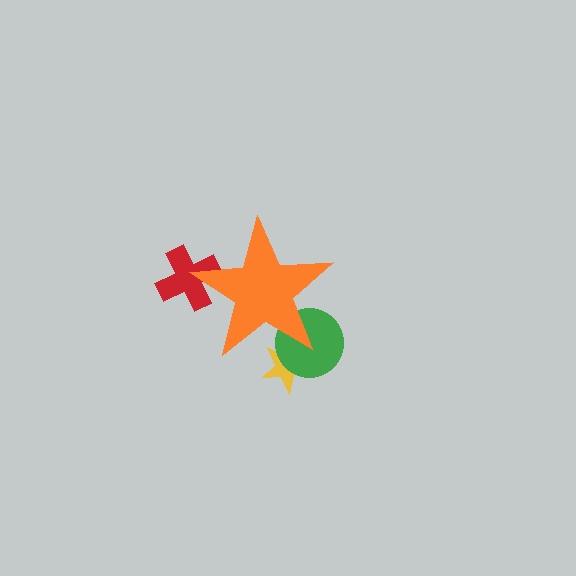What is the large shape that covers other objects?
An orange star.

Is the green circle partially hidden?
Yes, the green circle is partially hidden behind the orange star.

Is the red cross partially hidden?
Yes, the red cross is partially hidden behind the orange star.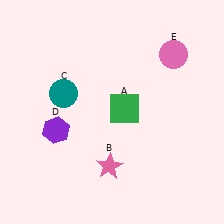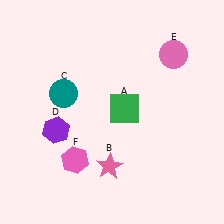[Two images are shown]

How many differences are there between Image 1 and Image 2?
There is 1 difference between the two images.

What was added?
A pink hexagon (F) was added in Image 2.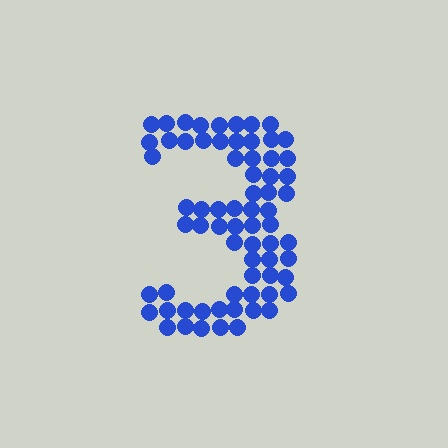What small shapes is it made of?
It is made of small circles.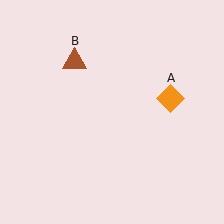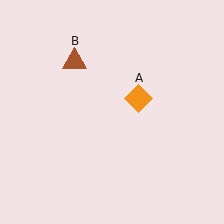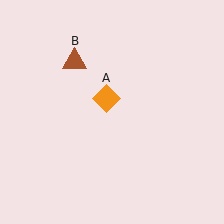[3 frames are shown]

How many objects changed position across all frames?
1 object changed position: orange diamond (object A).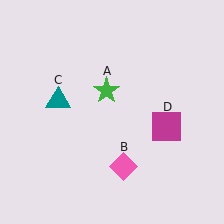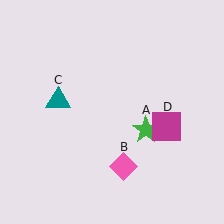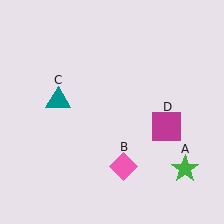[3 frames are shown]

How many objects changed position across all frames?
1 object changed position: green star (object A).